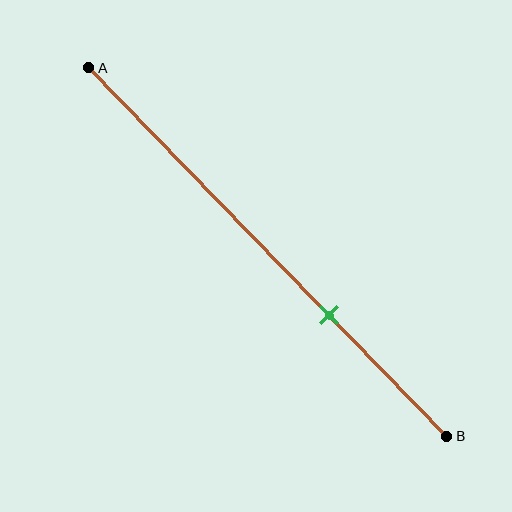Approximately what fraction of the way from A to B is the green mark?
The green mark is approximately 65% of the way from A to B.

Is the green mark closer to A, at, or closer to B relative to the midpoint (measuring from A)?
The green mark is closer to point B than the midpoint of segment AB.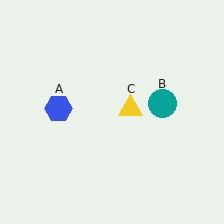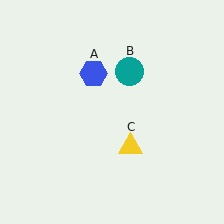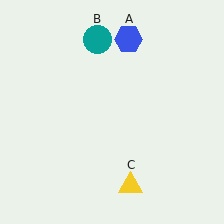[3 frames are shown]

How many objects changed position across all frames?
3 objects changed position: blue hexagon (object A), teal circle (object B), yellow triangle (object C).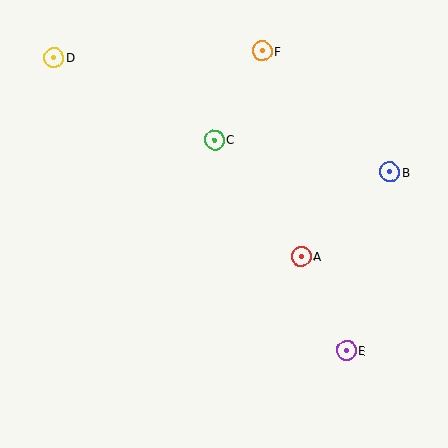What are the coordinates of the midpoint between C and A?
The midpoint between C and A is at (258, 198).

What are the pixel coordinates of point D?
Point D is at (54, 57).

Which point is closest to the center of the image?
Point A at (301, 256) is closest to the center.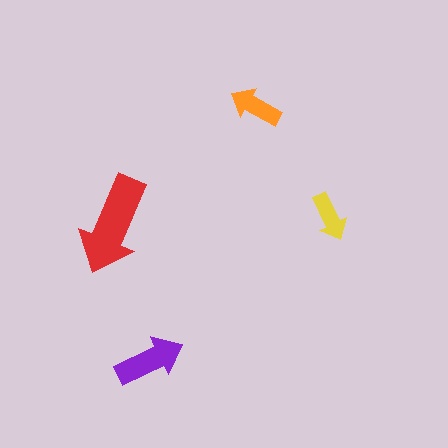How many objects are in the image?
There are 4 objects in the image.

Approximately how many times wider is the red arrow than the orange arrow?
About 2 times wider.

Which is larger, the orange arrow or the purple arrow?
The purple one.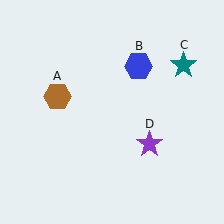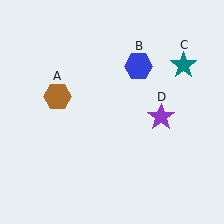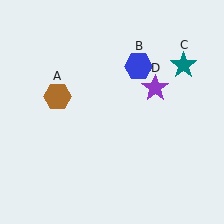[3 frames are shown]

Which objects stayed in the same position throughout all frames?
Brown hexagon (object A) and blue hexagon (object B) and teal star (object C) remained stationary.